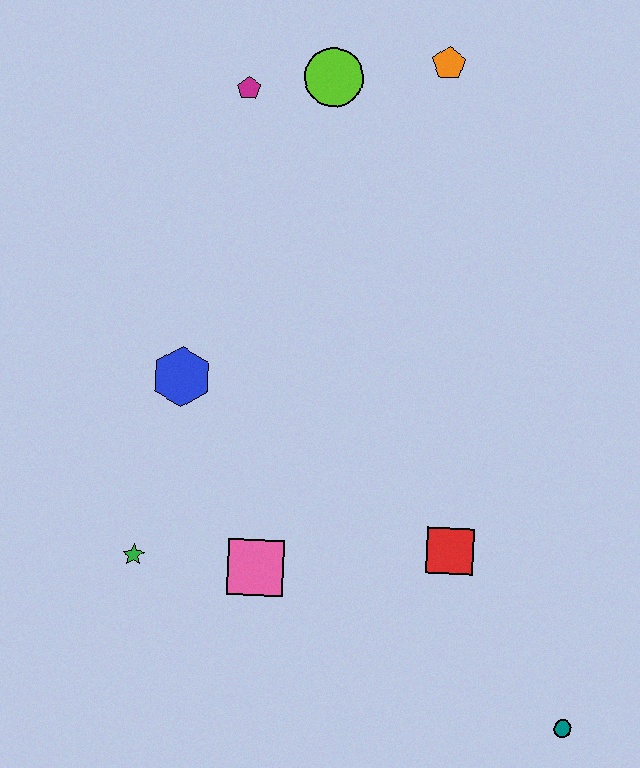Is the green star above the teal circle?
Yes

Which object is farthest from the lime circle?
The teal circle is farthest from the lime circle.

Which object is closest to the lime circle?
The magenta pentagon is closest to the lime circle.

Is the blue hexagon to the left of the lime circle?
Yes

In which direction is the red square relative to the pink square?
The red square is to the right of the pink square.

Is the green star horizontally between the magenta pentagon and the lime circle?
No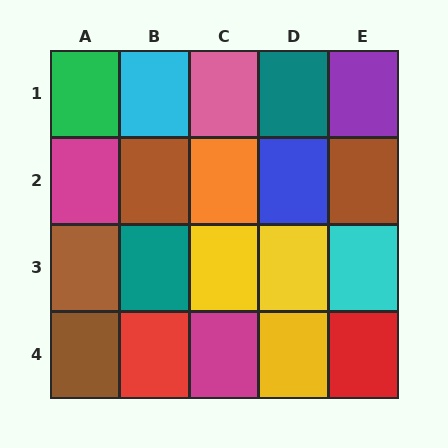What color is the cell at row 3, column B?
Teal.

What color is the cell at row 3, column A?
Brown.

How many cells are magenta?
2 cells are magenta.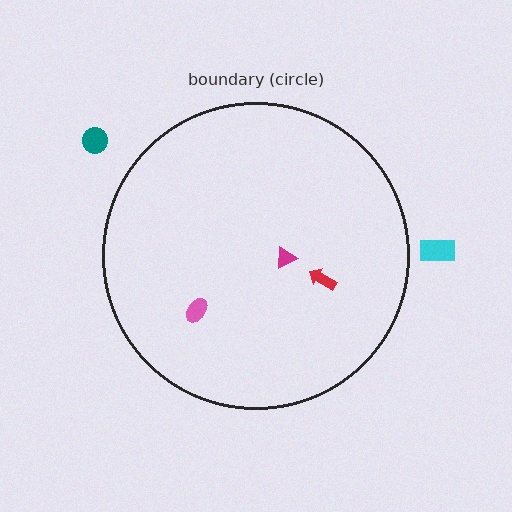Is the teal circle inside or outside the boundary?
Outside.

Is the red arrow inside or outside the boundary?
Inside.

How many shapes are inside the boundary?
3 inside, 2 outside.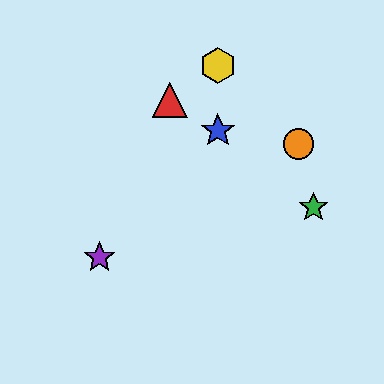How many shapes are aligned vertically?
2 shapes (the blue star, the yellow hexagon) are aligned vertically.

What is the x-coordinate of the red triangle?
The red triangle is at x≈170.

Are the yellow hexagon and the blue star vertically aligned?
Yes, both are at x≈218.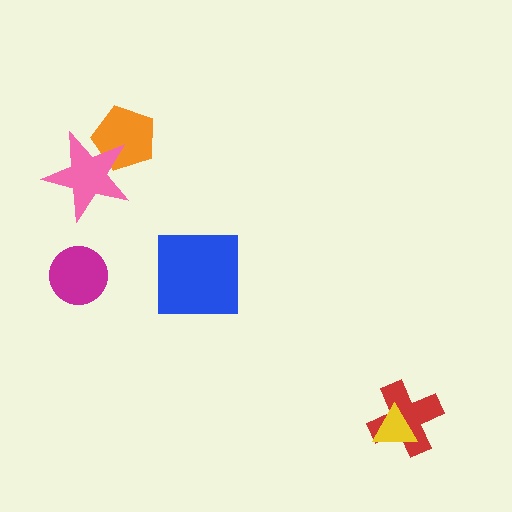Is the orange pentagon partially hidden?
Yes, it is partially covered by another shape.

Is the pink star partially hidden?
No, no other shape covers it.